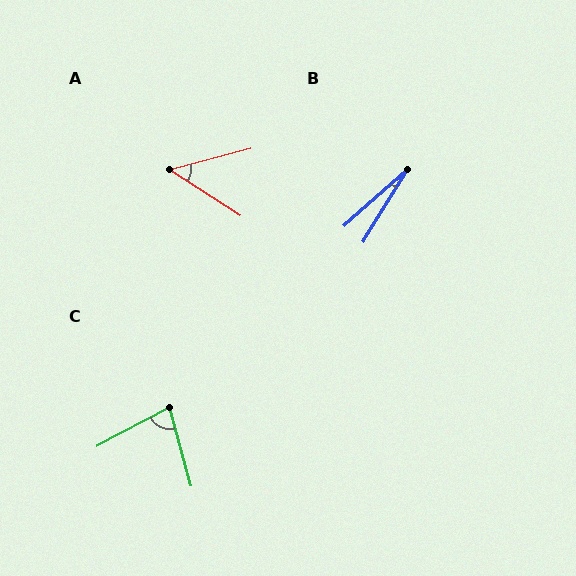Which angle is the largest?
C, at approximately 77 degrees.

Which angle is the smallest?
B, at approximately 17 degrees.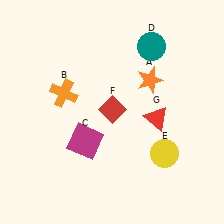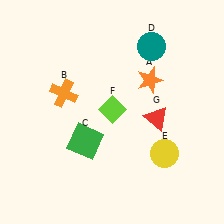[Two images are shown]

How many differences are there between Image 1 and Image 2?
There are 2 differences between the two images.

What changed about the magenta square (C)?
In Image 1, C is magenta. In Image 2, it changed to green.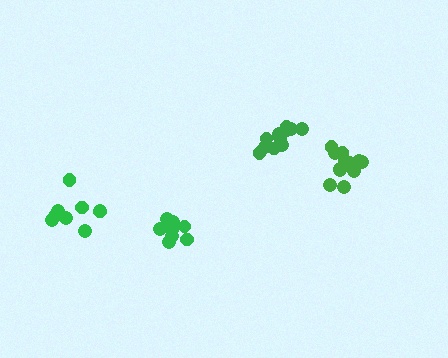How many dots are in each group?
Group 1: 9 dots, Group 2: 11 dots, Group 3: 12 dots, Group 4: 10 dots (42 total).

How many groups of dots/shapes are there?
There are 4 groups.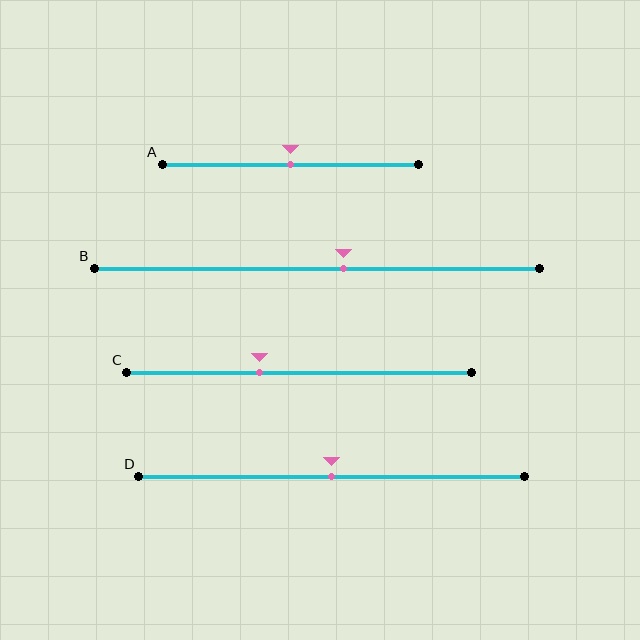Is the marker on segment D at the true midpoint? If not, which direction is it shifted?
Yes, the marker on segment D is at the true midpoint.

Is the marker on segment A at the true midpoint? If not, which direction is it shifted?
Yes, the marker on segment A is at the true midpoint.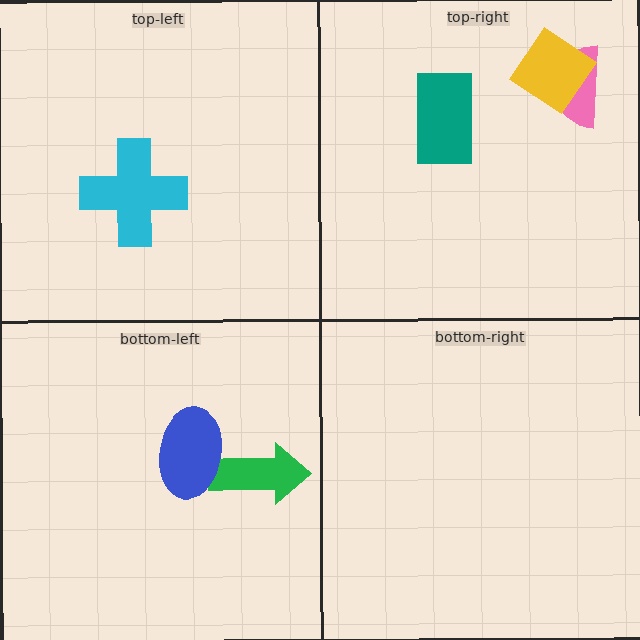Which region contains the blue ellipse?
The bottom-left region.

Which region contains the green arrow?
The bottom-left region.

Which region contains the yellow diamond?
The top-right region.